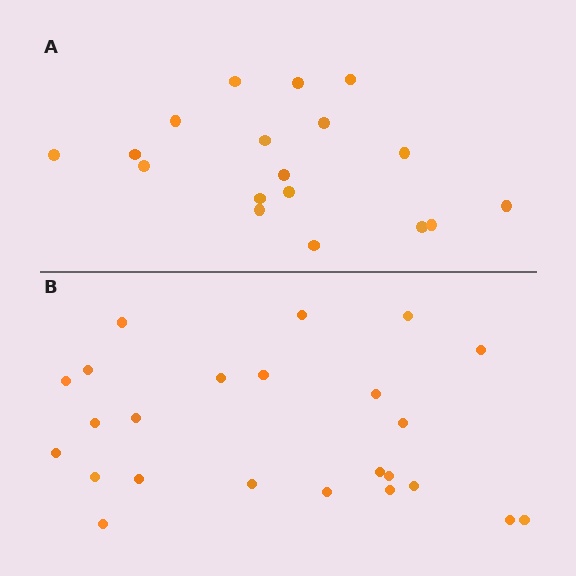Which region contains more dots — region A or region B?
Region B (the bottom region) has more dots.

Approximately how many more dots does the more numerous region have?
Region B has about 6 more dots than region A.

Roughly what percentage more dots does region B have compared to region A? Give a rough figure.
About 35% more.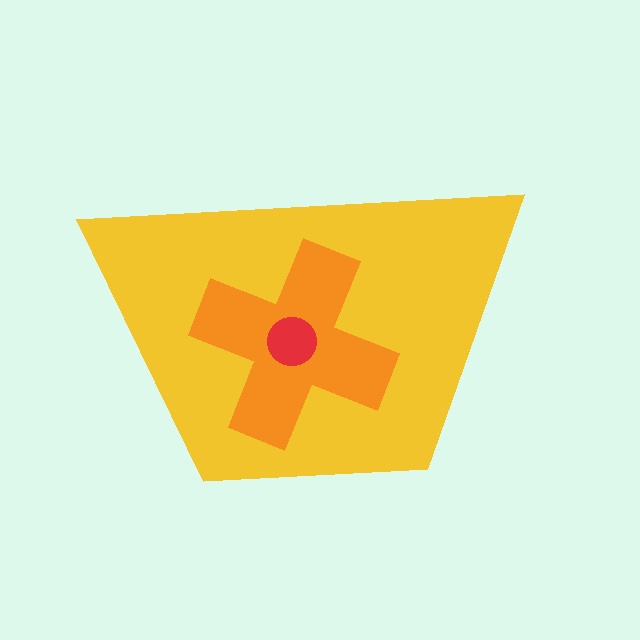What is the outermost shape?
The yellow trapezoid.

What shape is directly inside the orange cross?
The red circle.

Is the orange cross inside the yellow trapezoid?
Yes.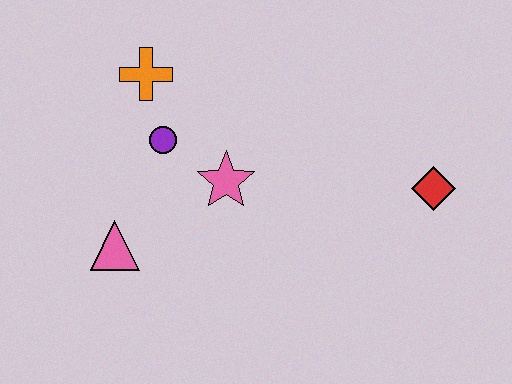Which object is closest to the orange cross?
The purple circle is closest to the orange cross.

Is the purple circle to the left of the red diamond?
Yes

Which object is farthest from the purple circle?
The red diamond is farthest from the purple circle.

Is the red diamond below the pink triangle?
No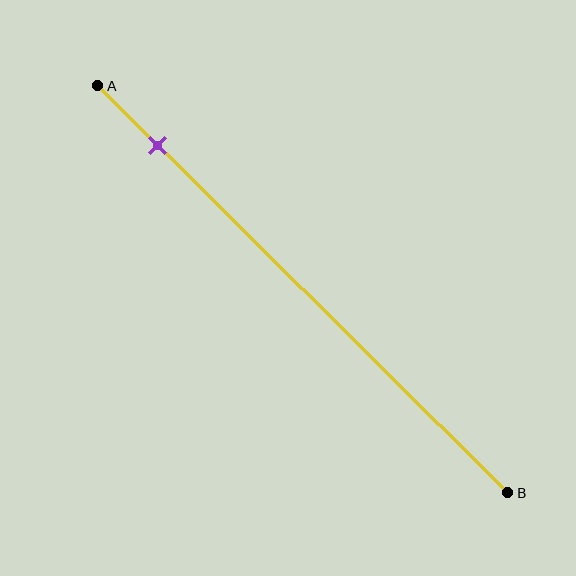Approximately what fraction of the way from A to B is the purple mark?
The purple mark is approximately 15% of the way from A to B.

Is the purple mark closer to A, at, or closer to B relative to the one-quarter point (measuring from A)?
The purple mark is closer to point A than the one-quarter point of segment AB.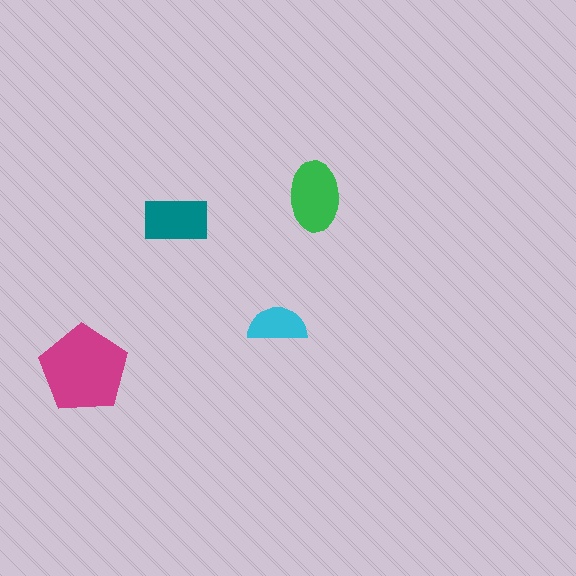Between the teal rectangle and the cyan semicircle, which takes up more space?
The teal rectangle.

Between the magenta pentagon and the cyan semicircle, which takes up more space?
The magenta pentagon.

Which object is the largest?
The magenta pentagon.